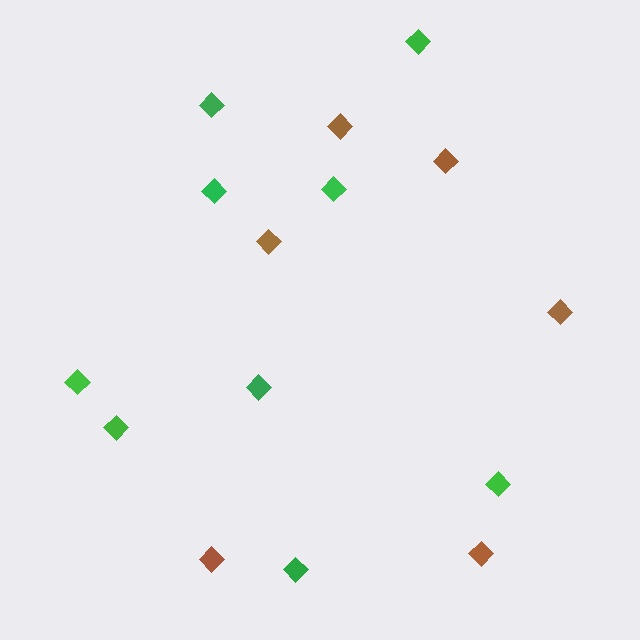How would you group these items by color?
There are 2 groups: one group of brown diamonds (6) and one group of green diamonds (9).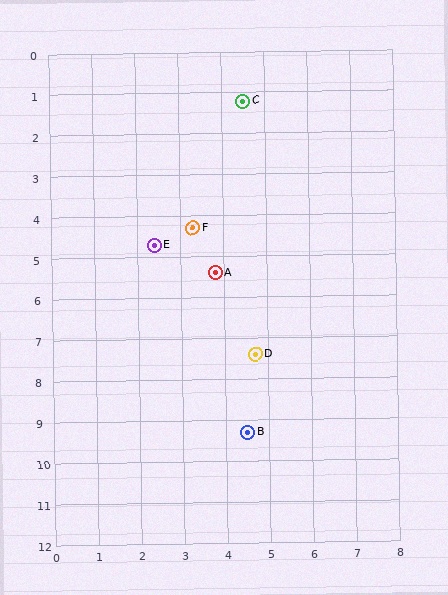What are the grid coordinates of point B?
Point B is at approximately (4.5, 9.3).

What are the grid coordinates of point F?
Point F is at approximately (3.3, 4.3).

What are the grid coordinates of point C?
Point C is at approximately (4.5, 1.2).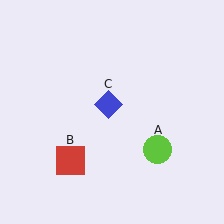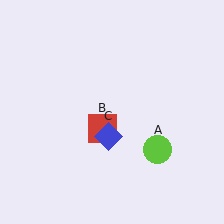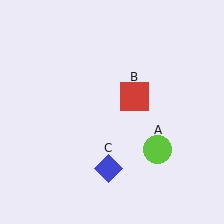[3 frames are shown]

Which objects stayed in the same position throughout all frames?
Lime circle (object A) remained stationary.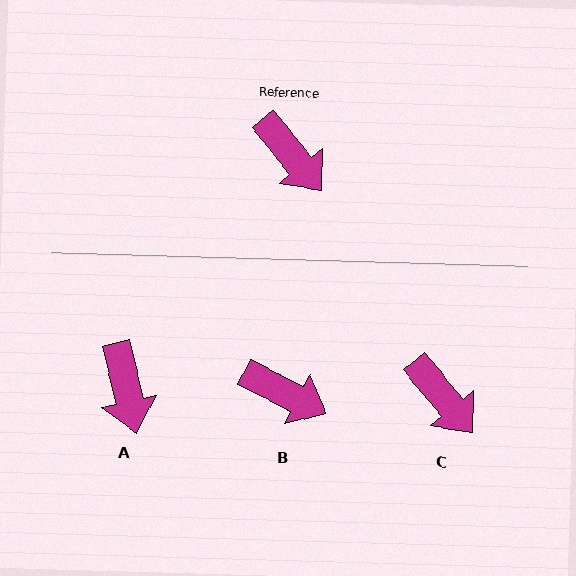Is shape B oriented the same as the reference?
No, it is off by about 24 degrees.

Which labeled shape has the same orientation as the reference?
C.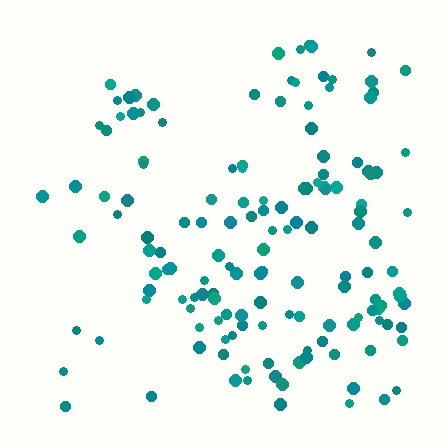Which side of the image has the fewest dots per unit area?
The left.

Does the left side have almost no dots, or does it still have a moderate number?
Still a moderate number, just noticeably fewer than the right.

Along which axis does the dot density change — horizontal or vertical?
Horizontal.